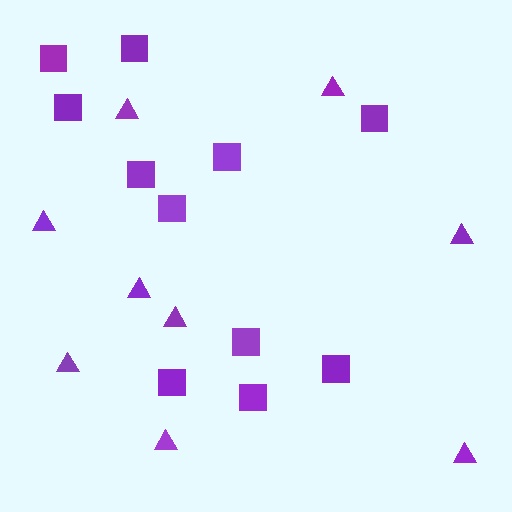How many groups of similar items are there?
There are 2 groups: one group of triangles (9) and one group of squares (11).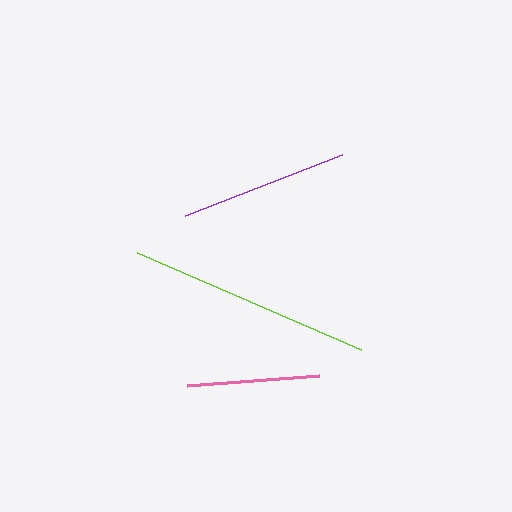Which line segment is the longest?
The lime line is the longest at approximately 245 pixels.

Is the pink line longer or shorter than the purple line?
The purple line is longer than the pink line.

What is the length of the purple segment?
The purple segment is approximately 169 pixels long.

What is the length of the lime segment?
The lime segment is approximately 245 pixels long.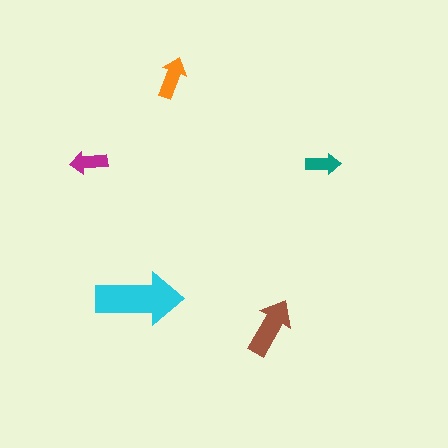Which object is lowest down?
The brown arrow is bottommost.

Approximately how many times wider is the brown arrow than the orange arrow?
About 1.5 times wider.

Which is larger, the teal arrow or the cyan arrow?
The cyan one.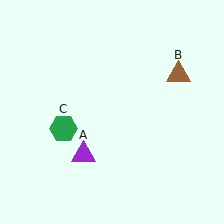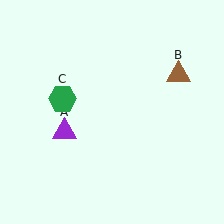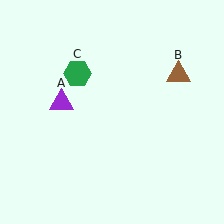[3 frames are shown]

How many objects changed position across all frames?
2 objects changed position: purple triangle (object A), green hexagon (object C).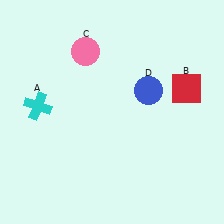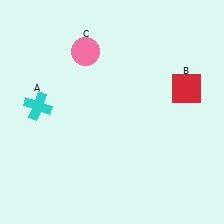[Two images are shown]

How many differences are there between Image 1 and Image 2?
There is 1 difference between the two images.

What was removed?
The blue circle (D) was removed in Image 2.